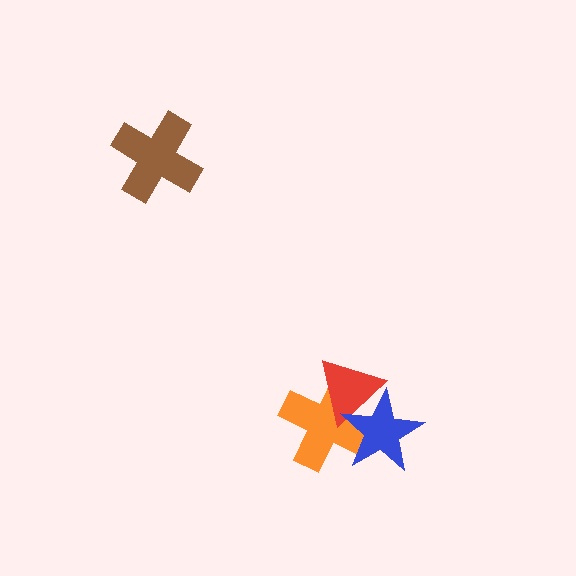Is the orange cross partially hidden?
Yes, it is partially covered by another shape.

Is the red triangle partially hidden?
Yes, it is partially covered by another shape.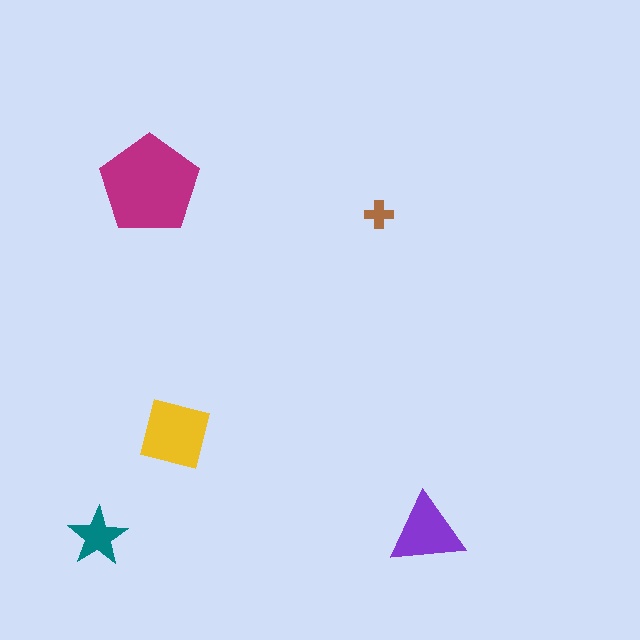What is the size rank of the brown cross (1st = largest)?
5th.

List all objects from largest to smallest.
The magenta pentagon, the yellow square, the purple triangle, the teal star, the brown cross.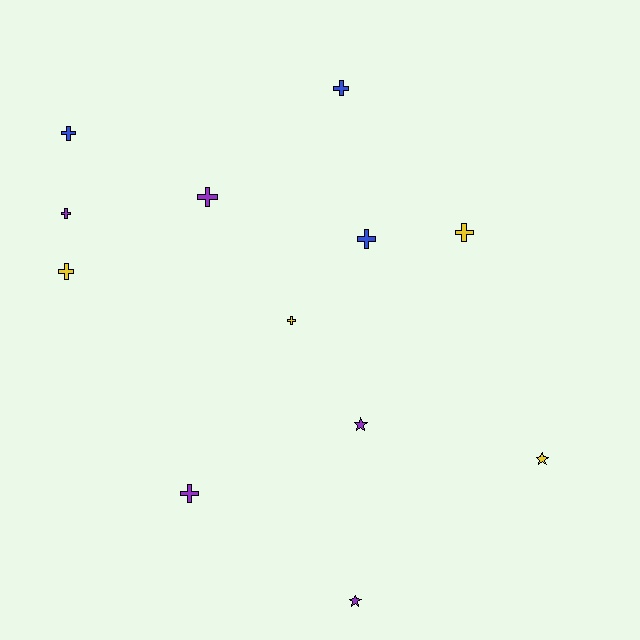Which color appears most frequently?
Purple, with 5 objects.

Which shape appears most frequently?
Cross, with 9 objects.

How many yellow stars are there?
There is 1 yellow star.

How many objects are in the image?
There are 12 objects.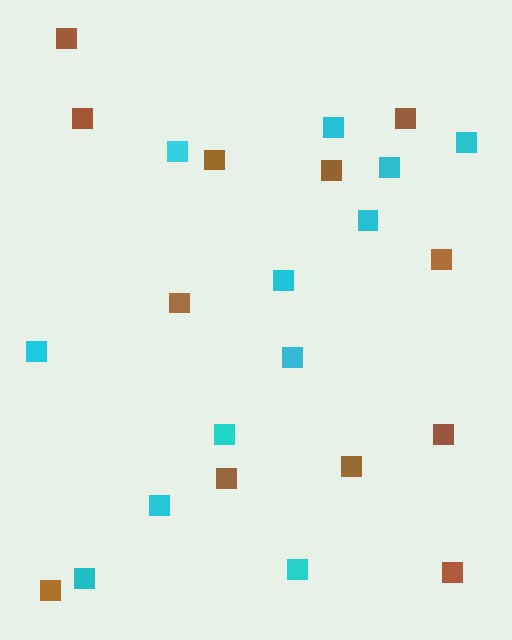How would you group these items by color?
There are 2 groups: one group of brown squares (12) and one group of cyan squares (12).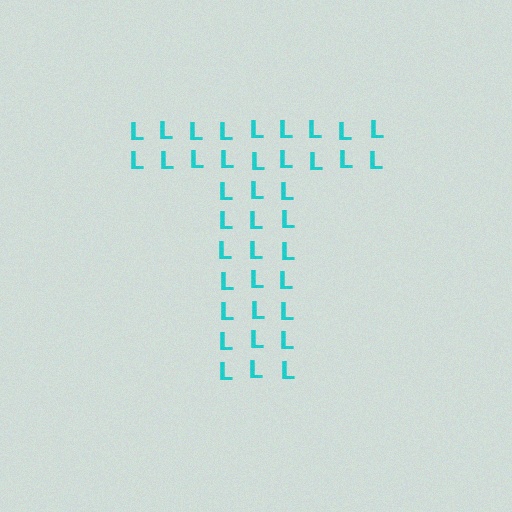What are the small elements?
The small elements are letter L's.